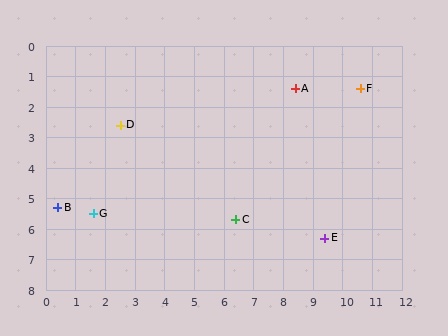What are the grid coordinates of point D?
Point D is at approximately (2.5, 2.6).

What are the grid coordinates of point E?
Point E is at approximately (9.4, 6.3).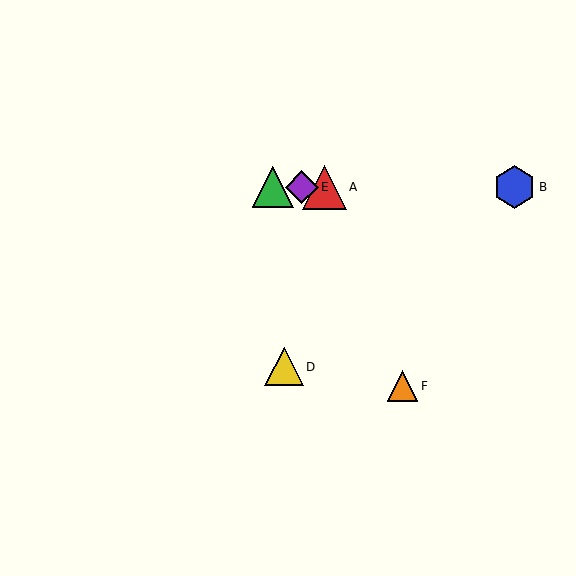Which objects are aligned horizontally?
Objects A, B, C, E are aligned horizontally.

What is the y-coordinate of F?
Object F is at y≈386.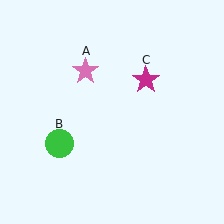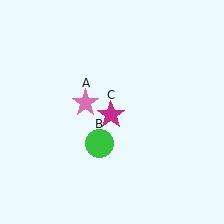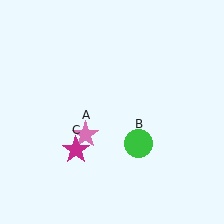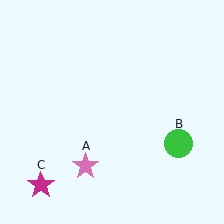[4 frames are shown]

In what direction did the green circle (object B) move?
The green circle (object B) moved right.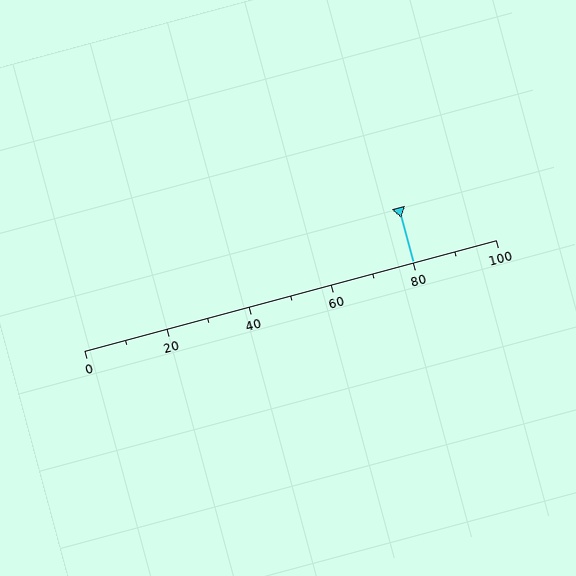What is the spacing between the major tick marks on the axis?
The major ticks are spaced 20 apart.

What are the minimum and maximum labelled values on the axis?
The axis runs from 0 to 100.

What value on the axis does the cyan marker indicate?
The marker indicates approximately 80.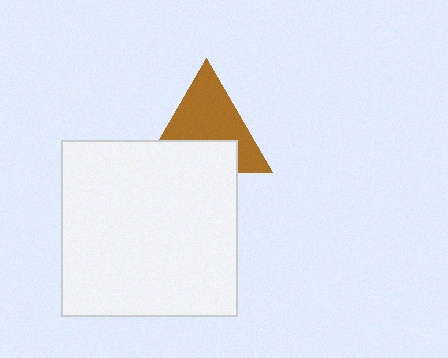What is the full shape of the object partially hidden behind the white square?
The partially hidden object is a brown triangle.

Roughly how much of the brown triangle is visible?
About half of it is visible (roughly 61%).